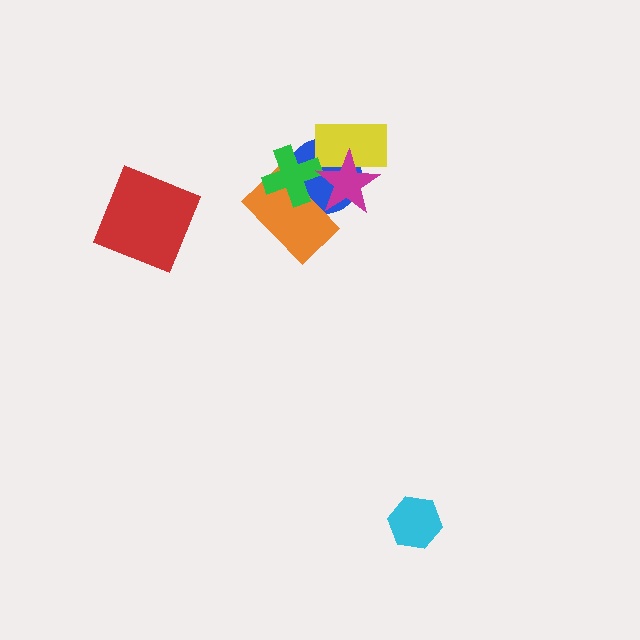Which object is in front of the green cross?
The magenta star is in front of the green cross.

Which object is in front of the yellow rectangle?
The magenta star is in front of the yellow rectangle.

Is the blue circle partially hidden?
Yes, it is partially covered by another shape.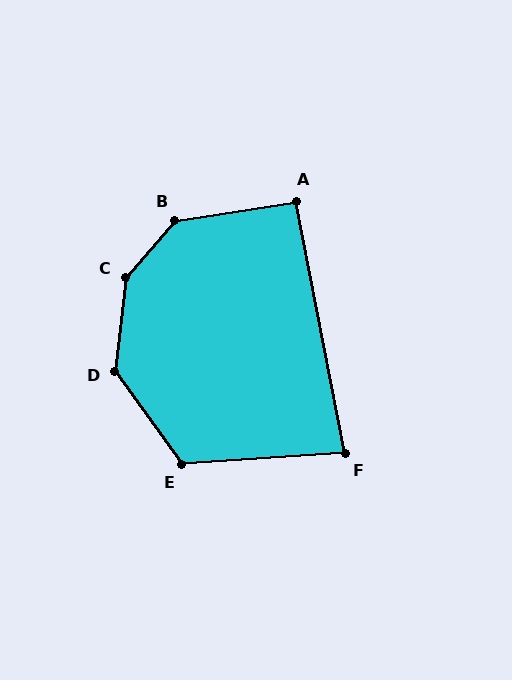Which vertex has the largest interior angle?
C, at approximately 146 degrees.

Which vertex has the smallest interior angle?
F, at approximately 83 degrees.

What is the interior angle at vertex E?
Approximately 122 degrees (obtuse).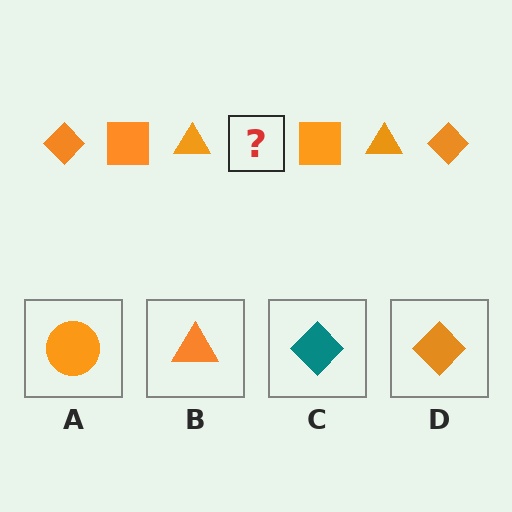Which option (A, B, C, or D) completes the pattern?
D.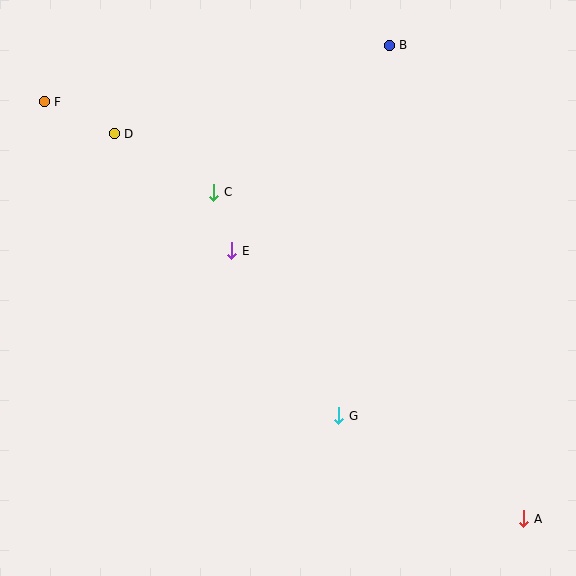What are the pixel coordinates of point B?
Point B is at (389, 45).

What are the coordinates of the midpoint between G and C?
The midpoint between G and C is at (276, 304).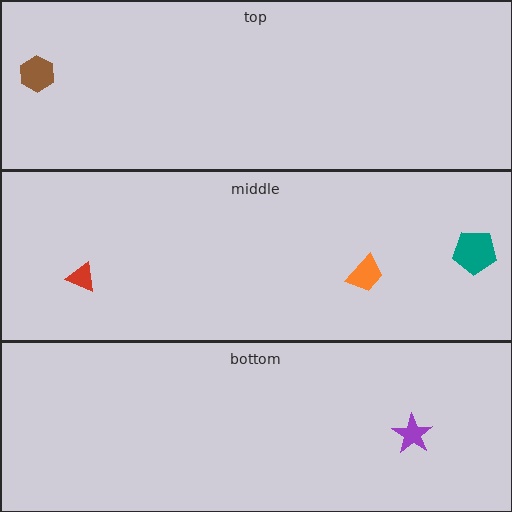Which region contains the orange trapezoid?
The middle region.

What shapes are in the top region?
The brown hexagon.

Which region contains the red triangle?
The middle region.